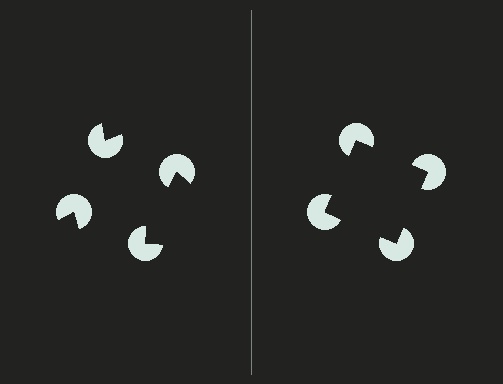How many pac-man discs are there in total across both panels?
8 — 4 on each side.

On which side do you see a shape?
An illusory square appears on the right side. On the left side the wedge cuts are rotated, so no coherent shape forms.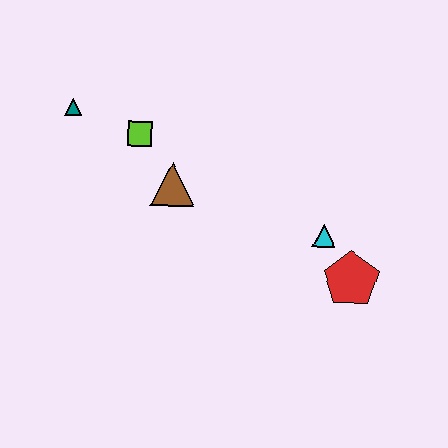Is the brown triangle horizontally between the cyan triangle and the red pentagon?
No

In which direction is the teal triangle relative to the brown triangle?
The teal triangle is to the left of the brown triangle.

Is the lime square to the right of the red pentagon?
No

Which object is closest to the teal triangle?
The lime square is closest to the teal triangle.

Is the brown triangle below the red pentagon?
No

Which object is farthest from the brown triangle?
The red pentagon is farthest from the brown triangle.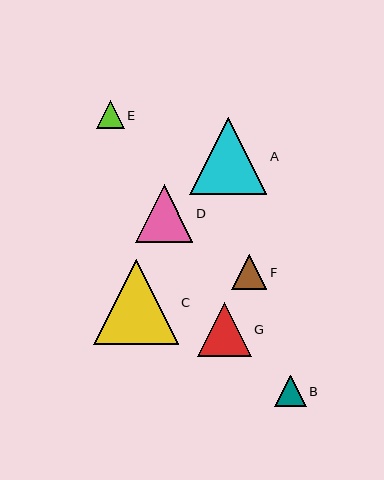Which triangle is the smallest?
Triangle E is the smallest with a size of approximately 28 pixels.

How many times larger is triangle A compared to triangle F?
Triangle A is approximately 2.2 times the size of triangle F.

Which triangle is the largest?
Triangle C is the largest with a size of approximately 85 pixels.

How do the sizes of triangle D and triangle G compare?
Triangle D and triangle G are approximately the same size.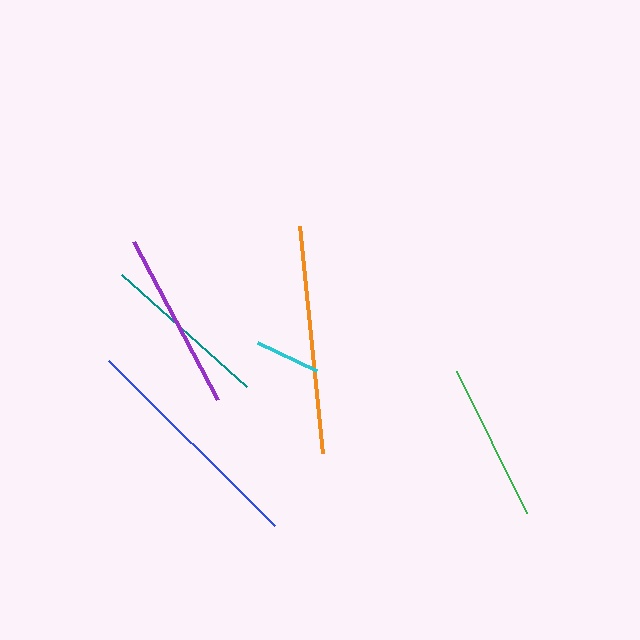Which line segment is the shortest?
The cyan line is the shortest at approximately 65 pixels.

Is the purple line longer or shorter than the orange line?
The orange line is longer than the purple line.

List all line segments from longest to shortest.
From longest to shortest: blue, orange, purple, teal, green, cyan.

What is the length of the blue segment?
The blue segment is approximately 234 pixels long.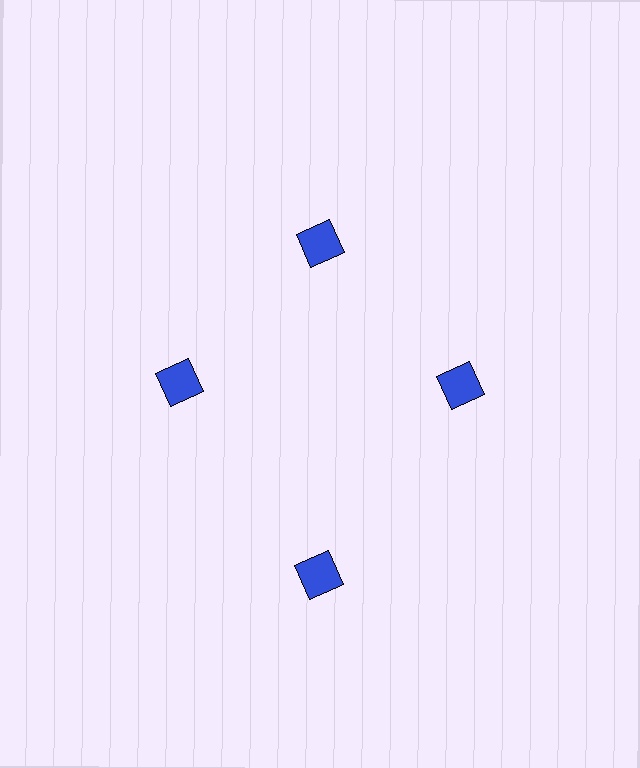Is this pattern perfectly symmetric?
No. The 4 blue squares are arranged in a ring, but one element near the 6 o'clock position is pushed outward from the center, breaking the 4-fold rotational symmetry.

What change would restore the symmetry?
The symmetry would be restored by moving it inward, back onto the ring so that all 4 squares sit at equal angles and equal distance from the center.